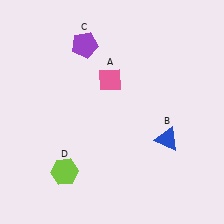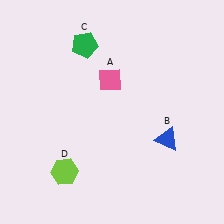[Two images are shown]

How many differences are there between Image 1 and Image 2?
There is 1 difference between the two images.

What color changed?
The pentagon (C) changed from purple in Image 1 to green in Image 2.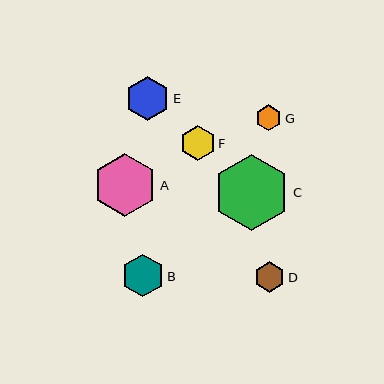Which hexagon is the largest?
Hexagon C is the largest with a size of approximately 76 pixels.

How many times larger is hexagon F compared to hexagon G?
Hexagon F is approximately 1.3 times the size of hexagon G.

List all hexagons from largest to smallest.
From largest to smallest: C, A, E, B, F, D, G.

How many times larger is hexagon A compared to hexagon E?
Hexagon A is approximately 1.4 times the size of hexagon E.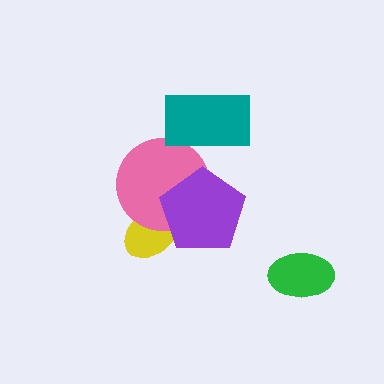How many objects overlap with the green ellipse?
0 objects overlap with the green ellipse.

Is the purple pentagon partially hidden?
No, no other shape covers it.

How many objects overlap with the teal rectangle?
1 object overlaps with the teal rectangle.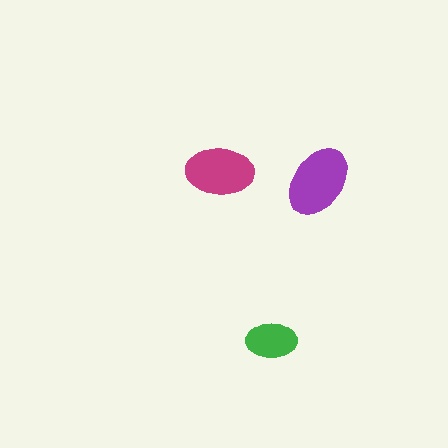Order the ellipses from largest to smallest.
the purple one, the magenta one, the green one.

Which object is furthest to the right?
The purple ellipse is rightmost.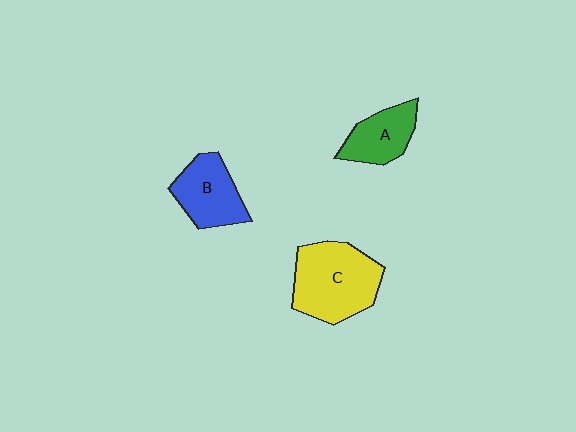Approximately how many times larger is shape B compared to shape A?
Approximately 1.2 times.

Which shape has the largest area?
Shape C (yellow).